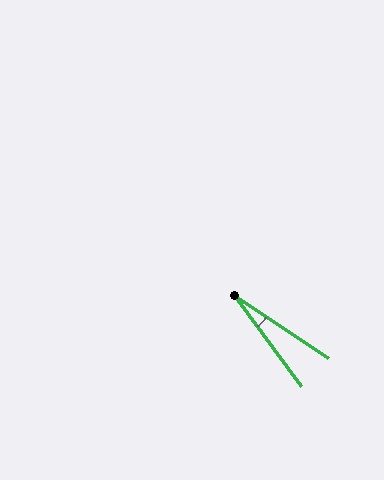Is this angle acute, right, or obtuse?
It is acute.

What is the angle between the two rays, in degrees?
Approximately 19 degrees.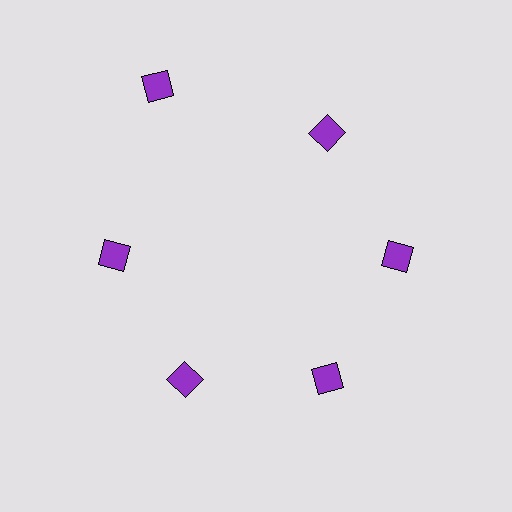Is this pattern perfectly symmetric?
No. The 6 purple diamonds are arranged in a ring, but one element near the 11 o'clock position is pushed outward from the center, breaking the 6-fold rotational symmetry.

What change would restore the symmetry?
The symmetry would be restored by moving it inward, back onto the ring so that all 6 diamonds sit at equal angles and equal distance from the center.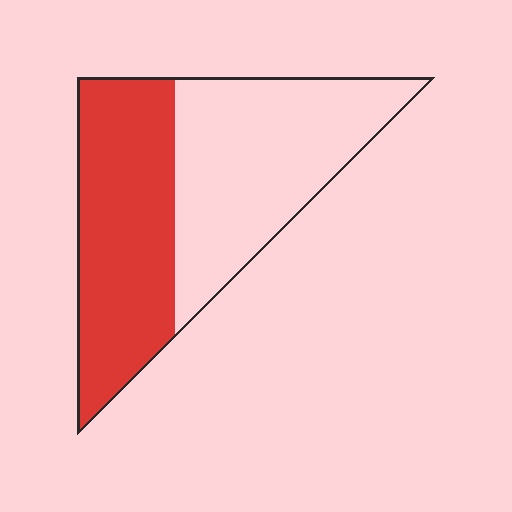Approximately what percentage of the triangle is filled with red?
Approximately 45%.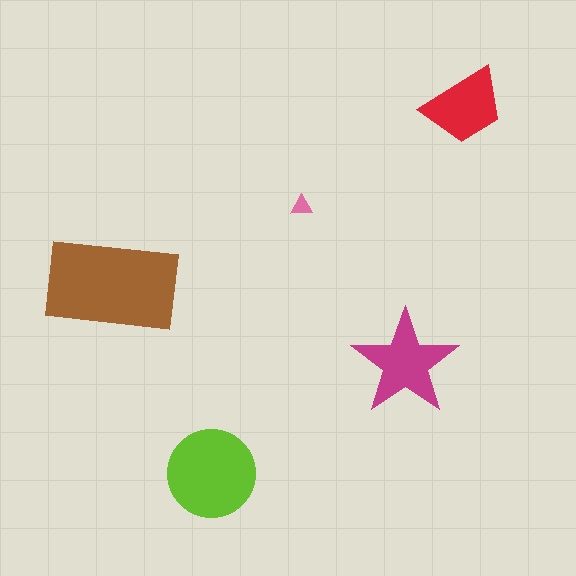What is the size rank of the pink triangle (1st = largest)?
5th.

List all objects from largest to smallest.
The brown rectangle, the lime circle, the magenta star, the red trapezoid, the pink triangle.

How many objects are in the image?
There are 5 objects in the image.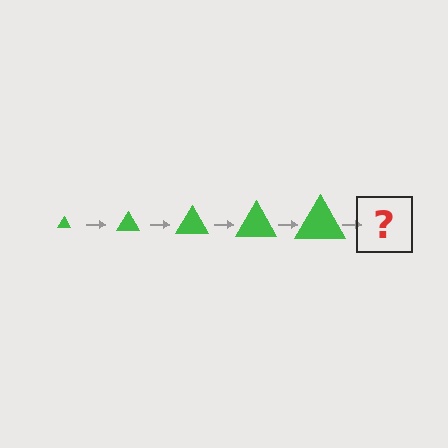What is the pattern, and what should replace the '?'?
The pattern is that the triangle gets progressively larger each step. The '?' should be a green triangle, larger than the previous one.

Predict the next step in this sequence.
The next step is a green triangle, larger than the previous one.